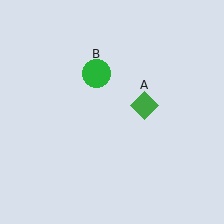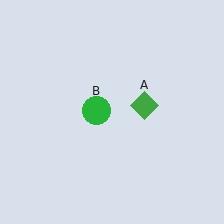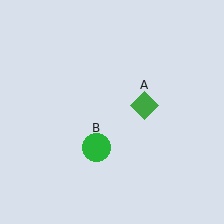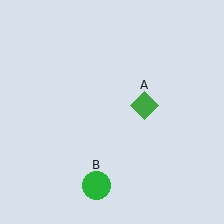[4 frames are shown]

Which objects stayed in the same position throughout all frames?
Green diamond (object A) remained stationary.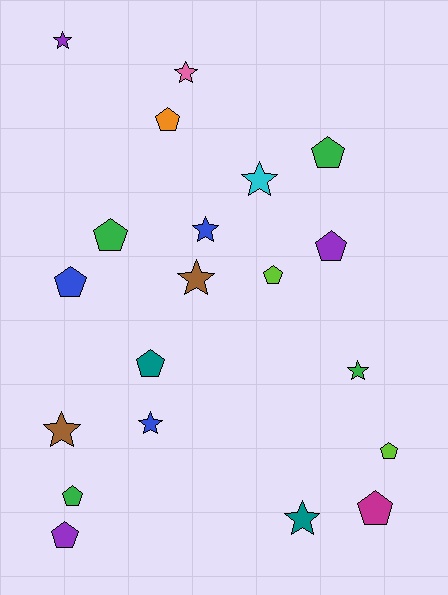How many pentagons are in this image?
There are 11 pentagons.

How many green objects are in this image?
There are 4 green objects.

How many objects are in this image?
There are 20 objects.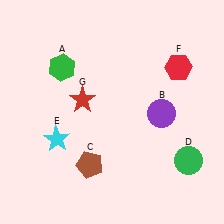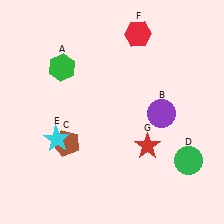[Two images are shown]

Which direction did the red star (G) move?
The red star (G) moved right.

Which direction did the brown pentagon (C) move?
The brown pentagon (C) moved left.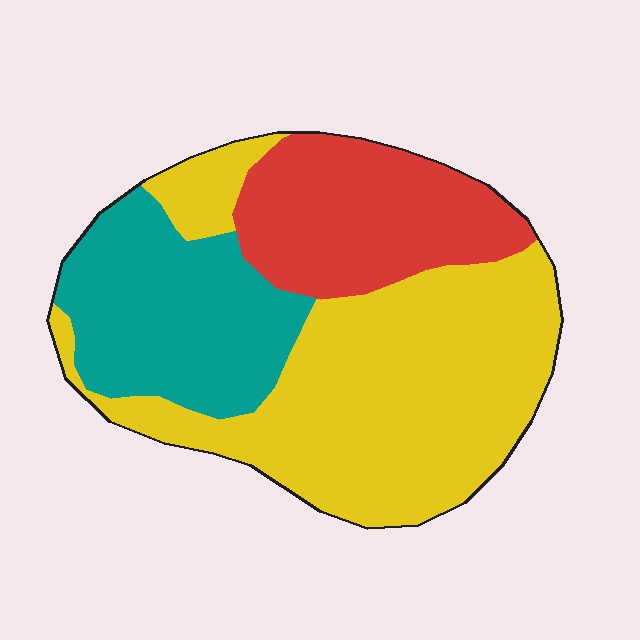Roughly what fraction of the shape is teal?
Teal covers 26% of the shape.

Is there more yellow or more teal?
Yellow.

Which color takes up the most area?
Yellow, at roughly 50%.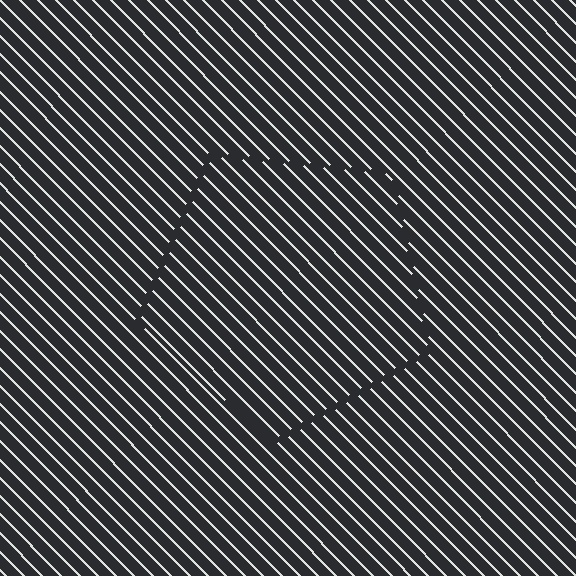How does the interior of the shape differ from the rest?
The interior of the shape contains the same grating, shifted by half a period — the contour is defined by the phase discontinuity where line-ends from the inner and outer gratings abut.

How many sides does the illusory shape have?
5 sides — the line-ends trace a pentagon.